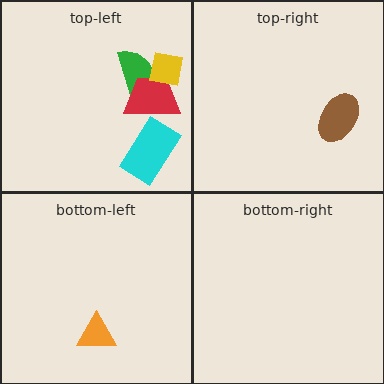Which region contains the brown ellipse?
The top-right region.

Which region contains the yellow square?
The top-left region.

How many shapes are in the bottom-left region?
1.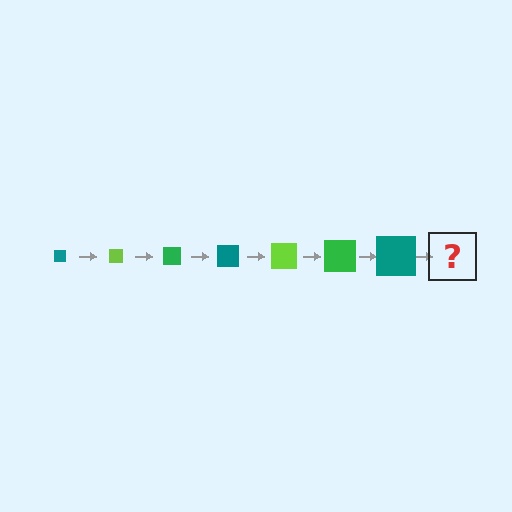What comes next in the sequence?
The next element should be a lime square, larger than the previous one.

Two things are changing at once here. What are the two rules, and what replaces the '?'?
The two rules are that the square grows larger each step and the color cycles through teal, lime, and green. The '?' should be a lime square, larger than the previous one.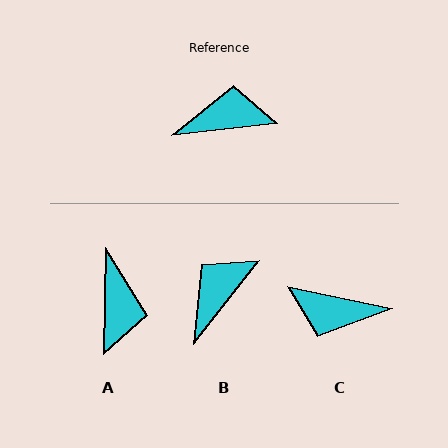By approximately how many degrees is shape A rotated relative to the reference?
Approximately 98 degrees clockwise.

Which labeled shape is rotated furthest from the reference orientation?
C, about 162 degrees away.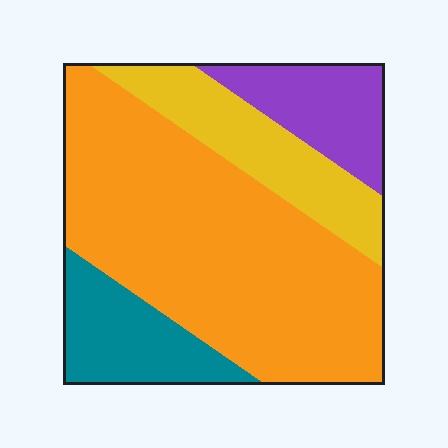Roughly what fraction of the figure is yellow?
Yellow covers about 15% of the figure.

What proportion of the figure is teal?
Teal covers around 15% of the figure.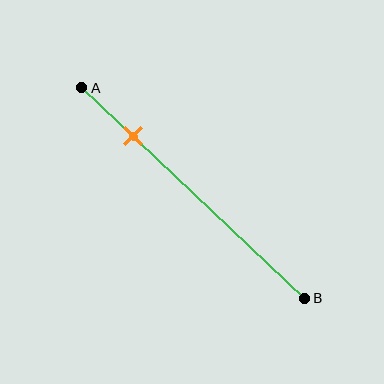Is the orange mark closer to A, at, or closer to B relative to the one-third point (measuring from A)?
The orange mark is closer to point A than the one-third point of segment AB.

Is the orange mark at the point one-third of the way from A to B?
No, the mark is at about 25% from A, not at the 33% one-third point.